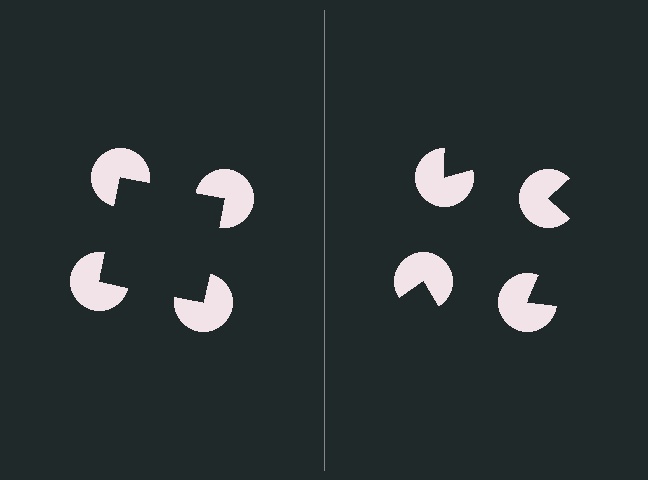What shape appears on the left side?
An illusory square.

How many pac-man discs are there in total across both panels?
8 — 4 on each side.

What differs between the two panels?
The pac-man discs are positioned identically on both sides; only the wedge orientations differ. On the left they align to a square; on the right they are misaligned.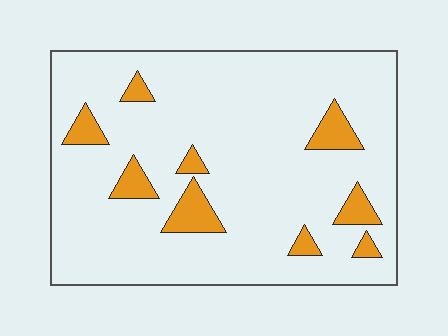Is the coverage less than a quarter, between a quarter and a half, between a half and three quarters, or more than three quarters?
Less than a quarter.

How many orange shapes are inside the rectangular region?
9.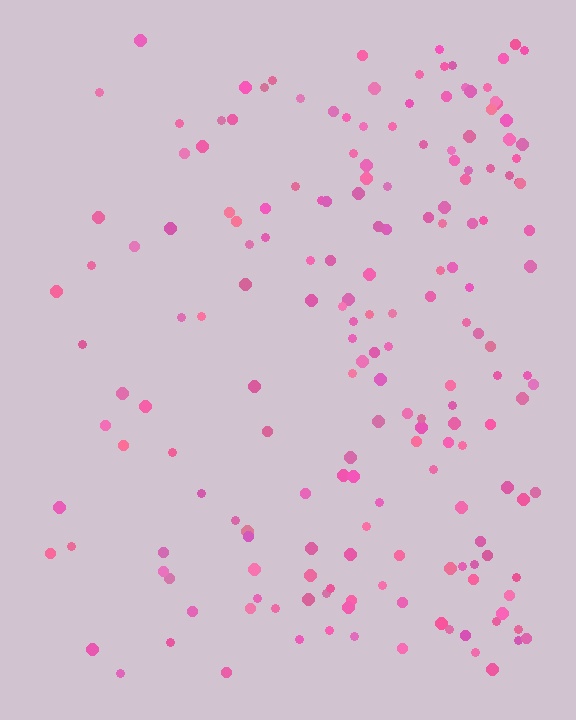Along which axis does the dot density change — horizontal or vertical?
Horizontal.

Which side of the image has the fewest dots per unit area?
The left.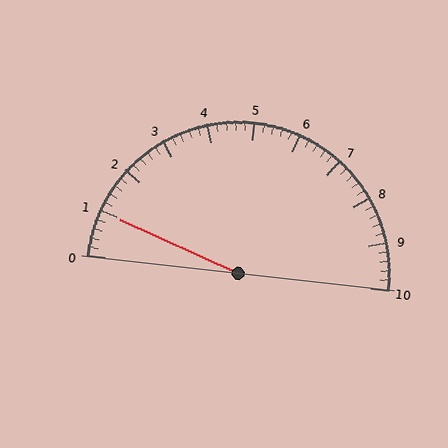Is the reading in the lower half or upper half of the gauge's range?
The reading is in the lower half of the range (0 to 10).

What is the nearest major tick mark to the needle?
The nearest major tick mark is 1.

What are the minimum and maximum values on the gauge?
The gauge ranges from 0 to 10.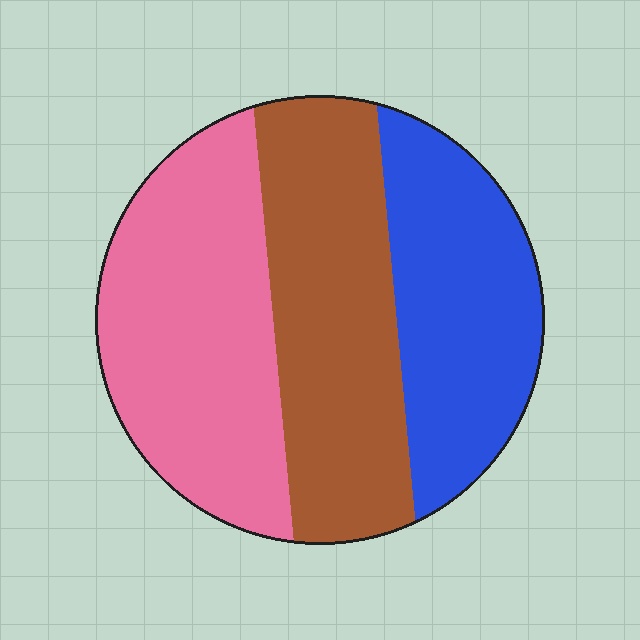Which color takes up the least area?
Blue, at roughly 30%.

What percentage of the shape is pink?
Pink covers 37% of the shape.